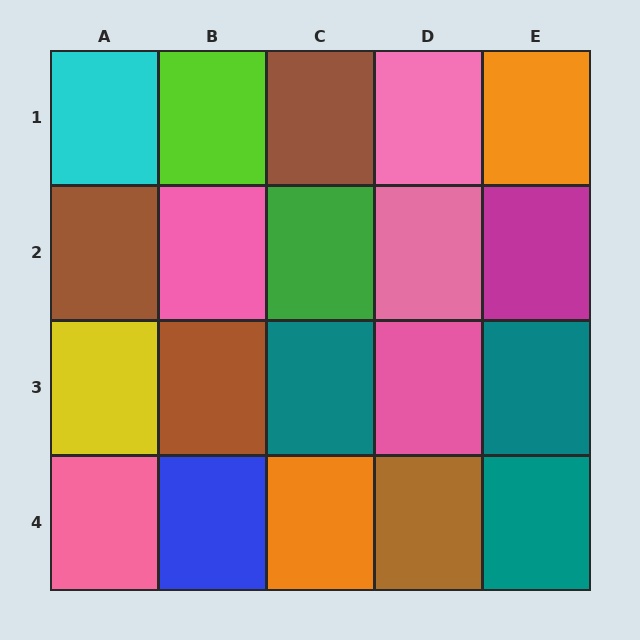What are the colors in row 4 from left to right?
Pink, blue, orange, brown, teal.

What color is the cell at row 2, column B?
Pink.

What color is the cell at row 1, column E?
Orange.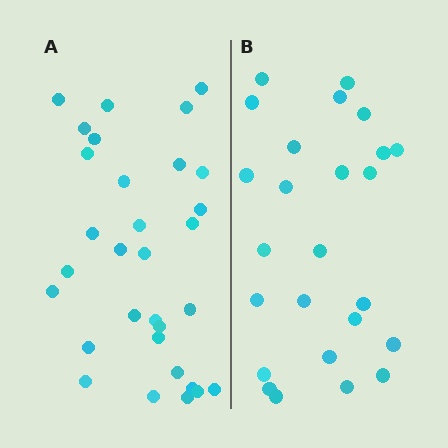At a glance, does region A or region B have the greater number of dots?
Region A (the left region) has more dots.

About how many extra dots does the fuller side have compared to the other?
Region A has about 6 more dots than region B.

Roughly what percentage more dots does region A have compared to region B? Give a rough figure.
About 25% more.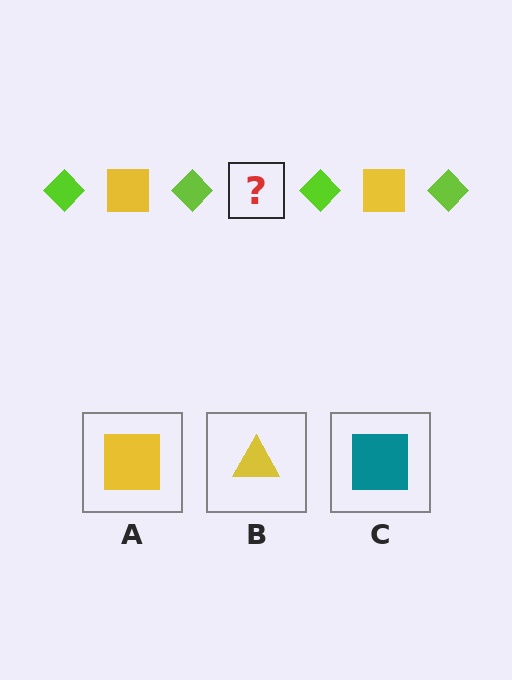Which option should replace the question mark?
Option A.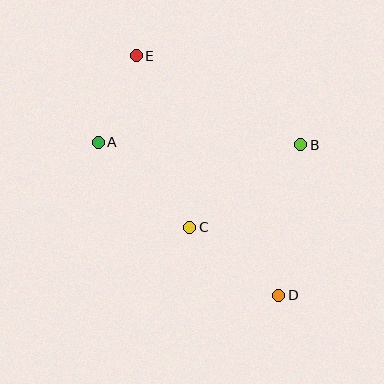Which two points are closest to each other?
Points A and E are closest to each other.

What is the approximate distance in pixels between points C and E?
The distance between C and E is approximately 180 pixels.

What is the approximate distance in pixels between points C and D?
The distance between C and D is approximately 112 pixels.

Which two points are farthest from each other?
Points D and E are farthest from each other.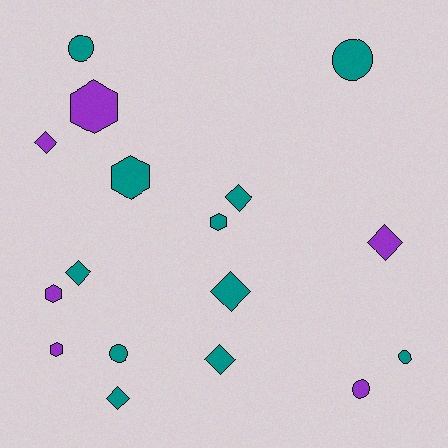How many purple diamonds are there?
There are 2 purple diamonds.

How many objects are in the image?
There are 17 objects.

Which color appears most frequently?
Teal, with 11 objects.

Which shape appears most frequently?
Diamond, with 7 objects.